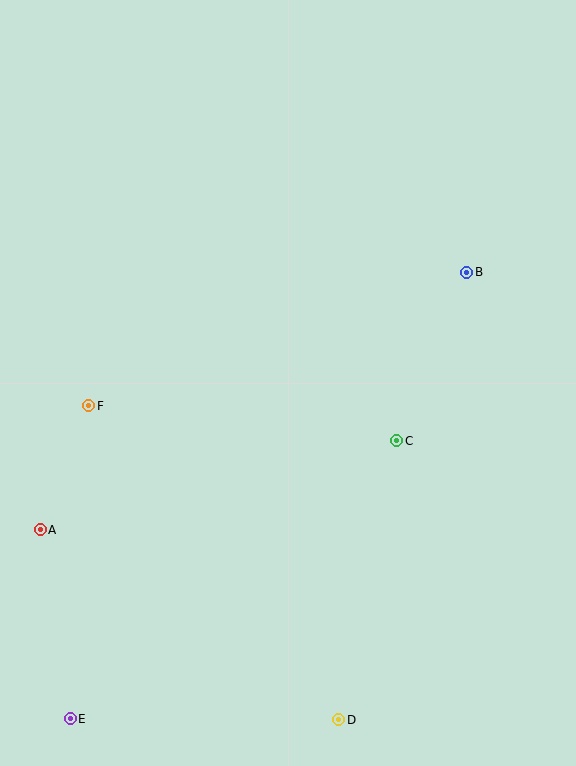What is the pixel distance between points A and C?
The distance between A and C is 368 pixels.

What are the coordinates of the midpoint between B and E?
The midpoint between B and E is at (268, 495).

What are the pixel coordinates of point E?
Point E is at (70, 719).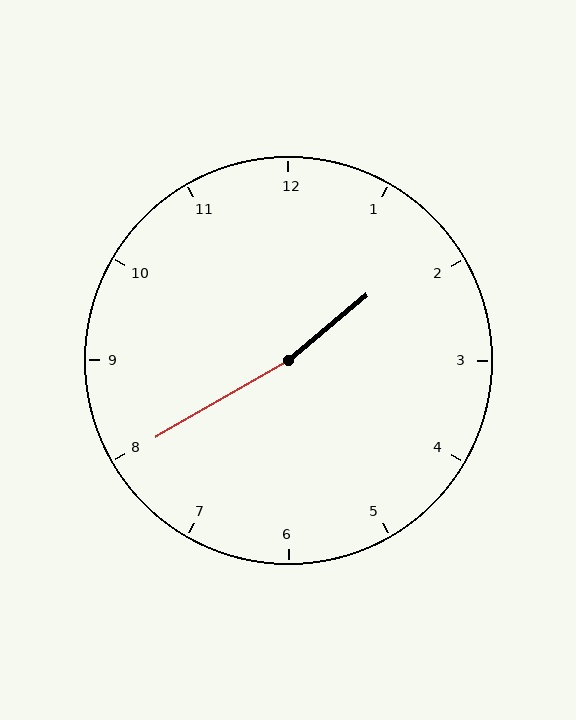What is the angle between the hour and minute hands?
Approximately 170 degrees.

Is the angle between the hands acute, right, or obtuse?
It is obtuse.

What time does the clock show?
1:40.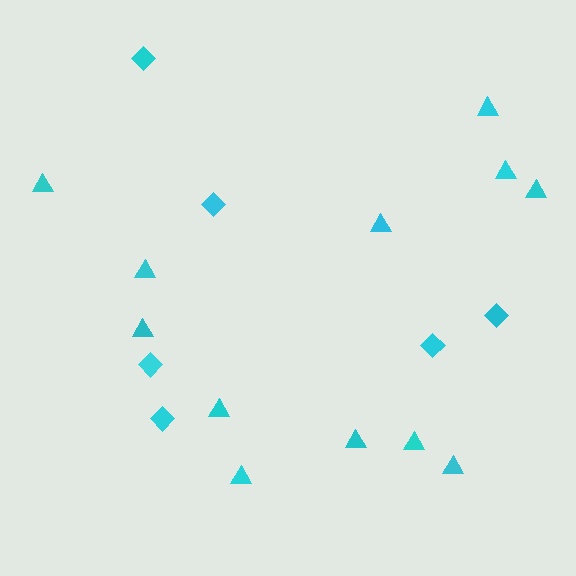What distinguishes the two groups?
There are 2 groups: one group of diamonds (6) and one group of triangles (12).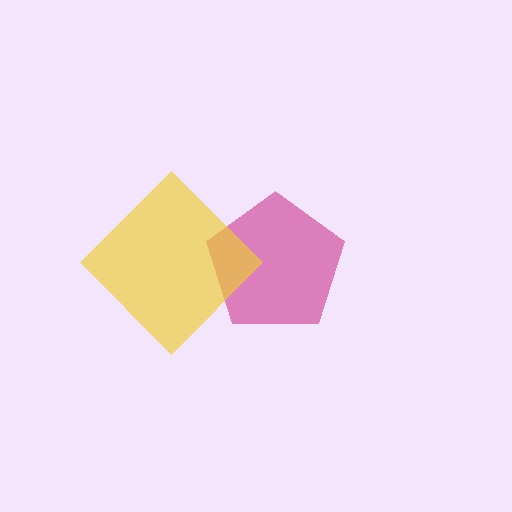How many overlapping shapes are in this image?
There are 2 overlapping shapes in the image.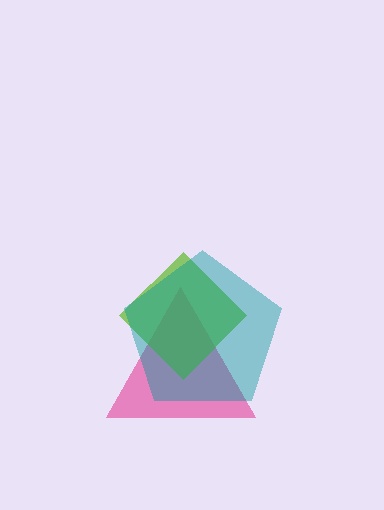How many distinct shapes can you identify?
There are 3 distinct shapes: a pink triangle, a lime diamond, a teal pentagon.